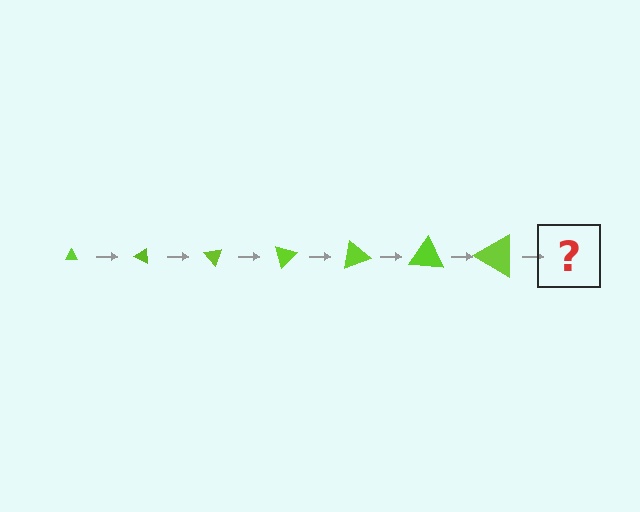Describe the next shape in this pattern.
It should be a triangle, larger than the previous one and rotated 175 degrees from the start.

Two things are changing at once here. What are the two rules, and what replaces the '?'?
The two rules are that the triangle grows larger each step and it rotates 25 degrees each step. The '?' should be a triangle, larger than the previous one and rotated 175 degrees from the start.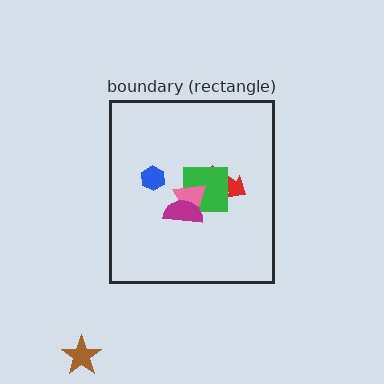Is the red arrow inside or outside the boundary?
Inside.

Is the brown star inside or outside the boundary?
Outside.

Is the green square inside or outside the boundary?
Inside.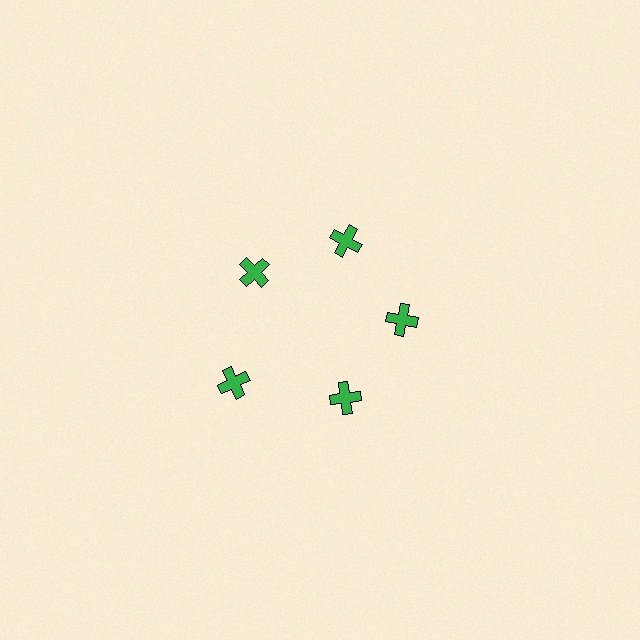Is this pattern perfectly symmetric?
No. The 5 green crosses are arranged in a ring, but one element near the 8 o'clock position is pushed outward from the center, breaking the 5-fold rotational symmetry.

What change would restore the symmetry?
The symmetry would be restored by moving it inward, back onto the ring so that all 5 crosses sit at equal angles and equal distance from the center.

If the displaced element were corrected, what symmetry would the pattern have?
It would have 5-fold rotational symmetry — the pattern would map onto itself every 72 degrees.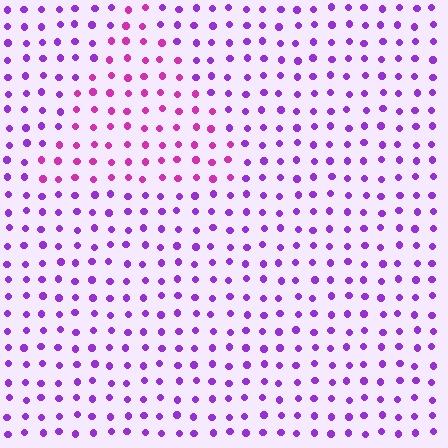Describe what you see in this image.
The image is filled with small purple elements in a uniform arrangement. A triangle-shaped region is visible where the elements are tinted to a slightly different hue, forming a subtle color boundary.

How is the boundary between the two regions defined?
The boundary is defined purely by a slight shift in hue (about 35 degrees). Spacing, size, and orientation are identical on both sides.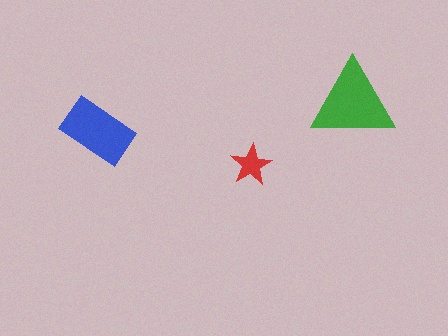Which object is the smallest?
The red star.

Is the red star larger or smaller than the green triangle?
Smaller.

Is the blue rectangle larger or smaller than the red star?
Larger.